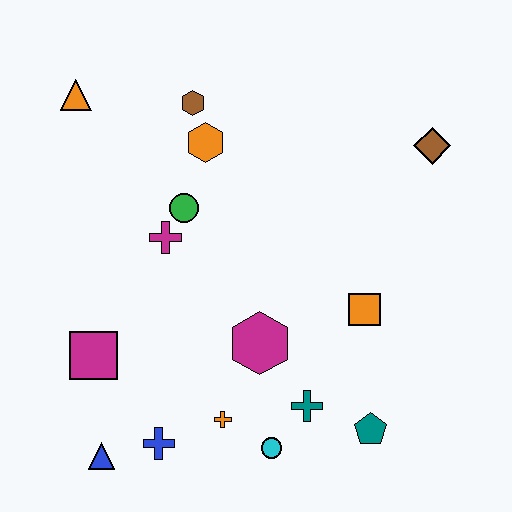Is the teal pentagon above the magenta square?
No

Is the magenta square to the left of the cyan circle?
Yes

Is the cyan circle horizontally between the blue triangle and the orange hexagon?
No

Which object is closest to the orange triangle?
The brown hexagon is closest to the orange triangle.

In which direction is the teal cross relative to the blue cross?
The teal cross is to the right of the blue cross.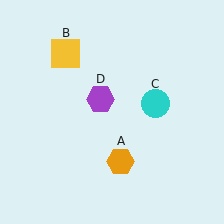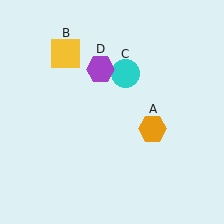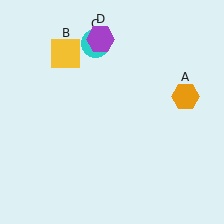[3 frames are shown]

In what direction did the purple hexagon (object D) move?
The purple hexagon (object D) moved up.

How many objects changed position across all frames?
3 objects changed position: orange hexagon (object A), cyan circle (object C), purple hexagon (object D).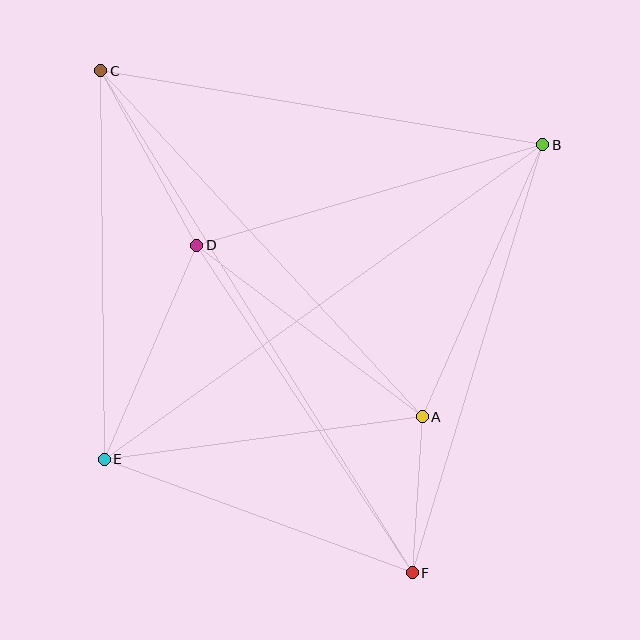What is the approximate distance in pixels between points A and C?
The distance between A and C is approximately 473 pixels.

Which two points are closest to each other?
Points A and F are closest to each other.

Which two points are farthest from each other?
Points C and F are farthest from each other.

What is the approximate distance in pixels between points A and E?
The distance between A and E is approximately 321 pixels.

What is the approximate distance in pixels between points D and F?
The distance between D and F is approximately 392 pixels.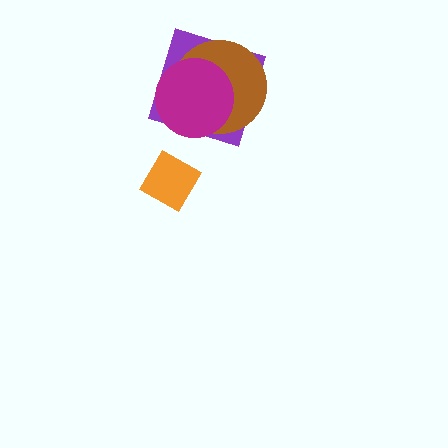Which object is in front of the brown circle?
The magenta circle is in front of the brown circle.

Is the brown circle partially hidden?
Yes, it is partially covered by another shape.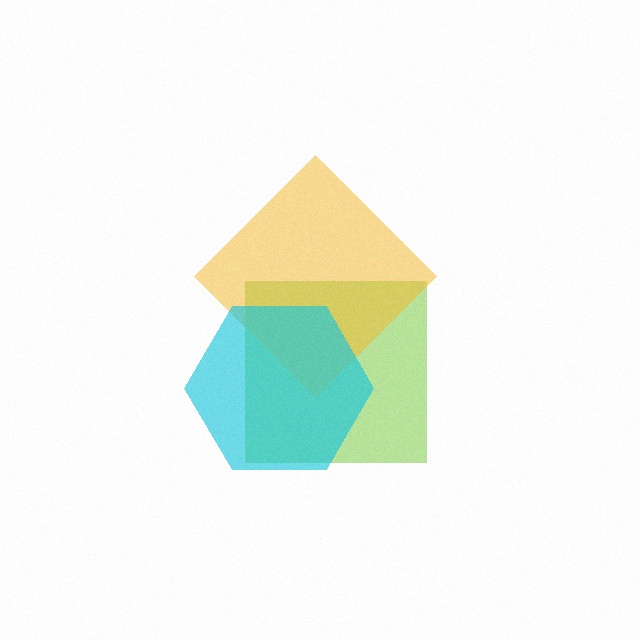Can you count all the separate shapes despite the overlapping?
Yes, there are 3 separate shapes.